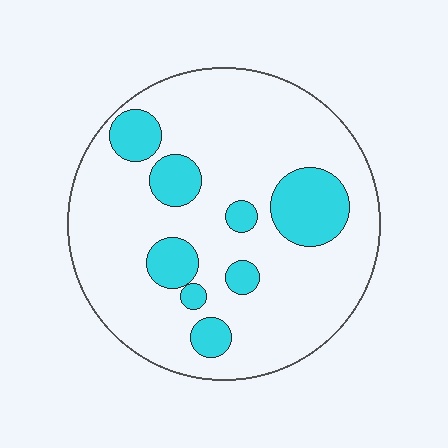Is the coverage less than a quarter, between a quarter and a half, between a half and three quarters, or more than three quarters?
Less than a quarter.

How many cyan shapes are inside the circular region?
8.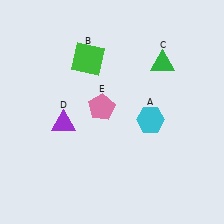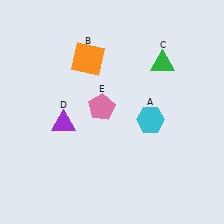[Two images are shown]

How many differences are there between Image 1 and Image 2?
There is 1 difference between the two images.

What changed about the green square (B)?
In Image 1, B is green. In Image 2, it changed to orange.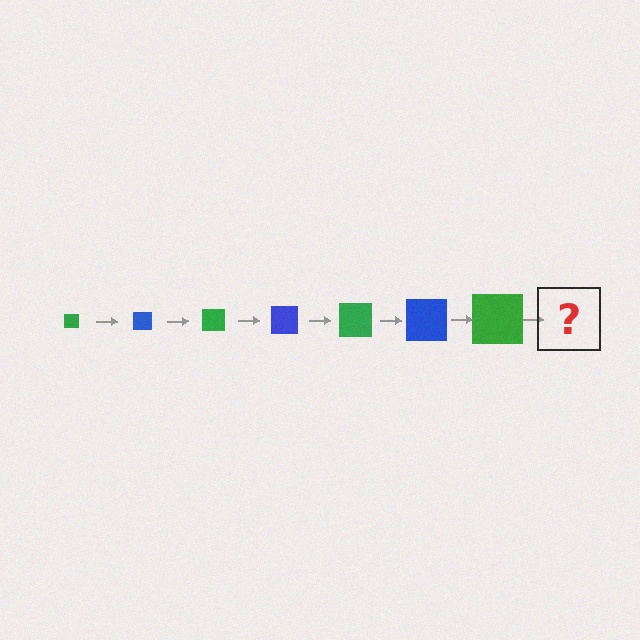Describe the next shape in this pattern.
It should be a blue square, larger than the previous one.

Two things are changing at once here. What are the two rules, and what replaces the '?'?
The two rules are that the square grows larger each step and the color cycles through green and blue. The '?' should be a blue square, larger than the previous one.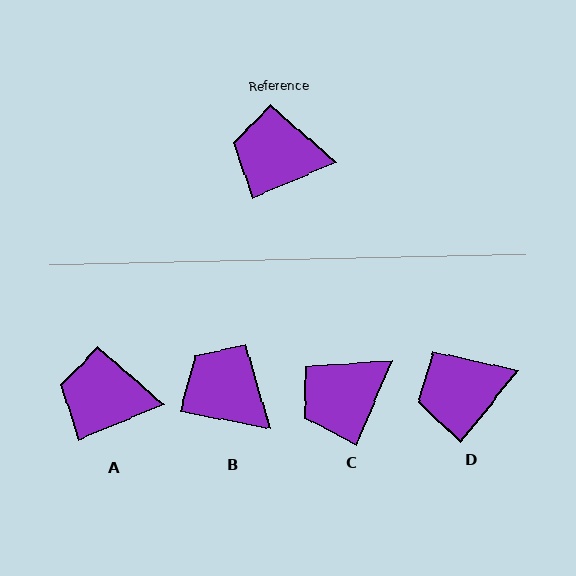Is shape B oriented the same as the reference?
No, it is off by about 33 degrees.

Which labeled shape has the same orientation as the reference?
A.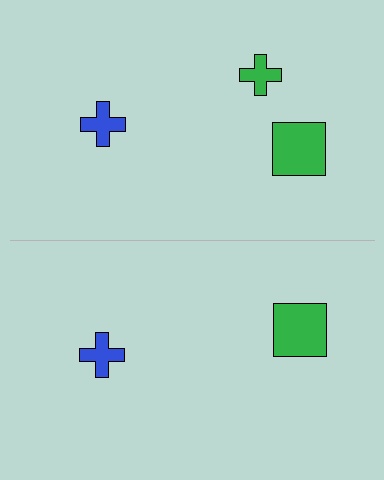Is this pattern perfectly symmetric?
No, the pattern is not perfectly symmetric. A green cross is missing from the bottom side.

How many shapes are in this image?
There are 5 shapes in this image.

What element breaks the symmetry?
A green cross is missing from the bottom side.